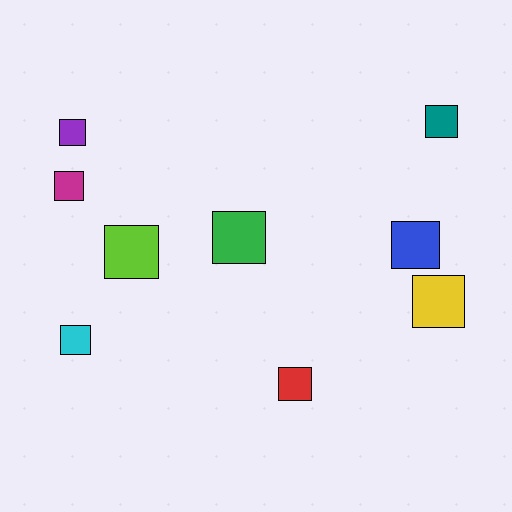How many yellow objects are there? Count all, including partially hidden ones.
There is 1 yellow object.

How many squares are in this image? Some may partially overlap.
There are 9 squares.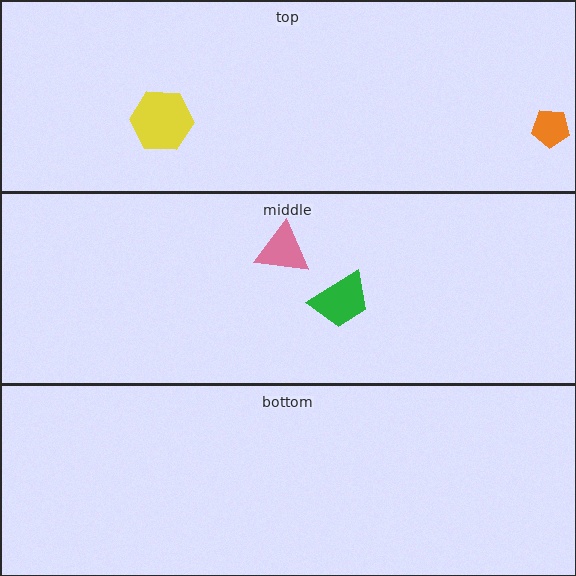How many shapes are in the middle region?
2.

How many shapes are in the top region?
2.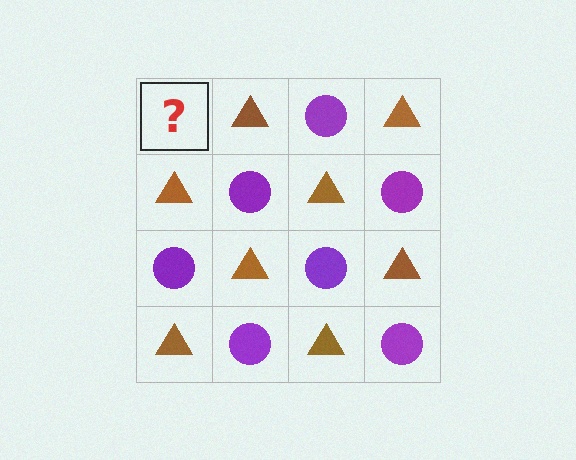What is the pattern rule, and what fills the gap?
The rule is that it alternates purple circle and brown triangle in a checkerboard pattern. The gap should be filled with a purple circle.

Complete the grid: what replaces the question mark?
The question mark should be replaced with a purple circle.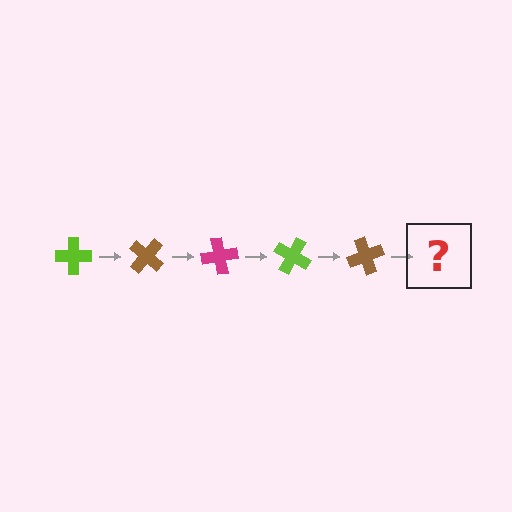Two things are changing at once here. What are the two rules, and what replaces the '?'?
The two rules are that it rotates 40 degrees each step and the color cycles through lime, brown, and magenta. The '?' should be a magenta cross, rotated 200 degrees from the start.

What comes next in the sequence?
The next element should be a magenta cross, rotated 200 degrees from the start.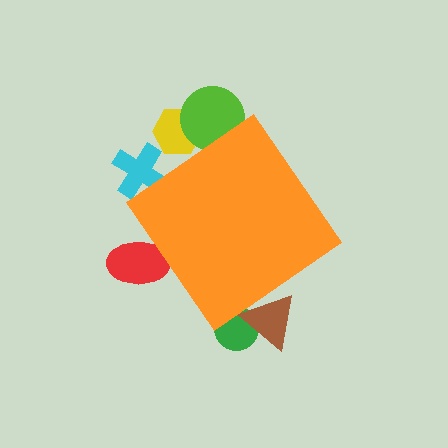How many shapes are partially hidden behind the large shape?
6 shapes are partially hidden.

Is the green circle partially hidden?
Yes, the green circle is partially hidden behind the orange diamond.